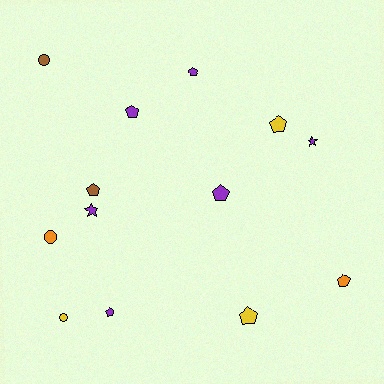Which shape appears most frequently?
Pentagon, with 8 objects.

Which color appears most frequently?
Purple, with 6 objects.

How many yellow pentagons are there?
There are 2 yellow pentagons.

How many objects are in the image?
There are 13 objects.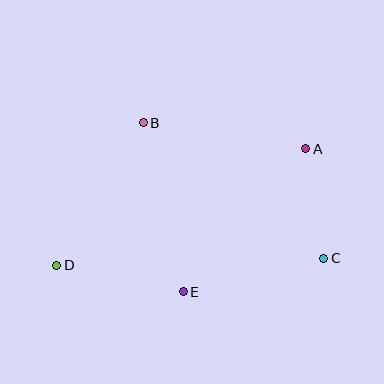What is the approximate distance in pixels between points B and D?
The distance between B and D is approximately 167 pixels.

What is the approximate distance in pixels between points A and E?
The distance between A and E is approximately 188 pixels.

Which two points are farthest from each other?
Points A and D are farthest from each other.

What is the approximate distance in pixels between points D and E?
The distance between D and E is approximately 129 pixels.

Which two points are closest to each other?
Points A and C are closest to each other.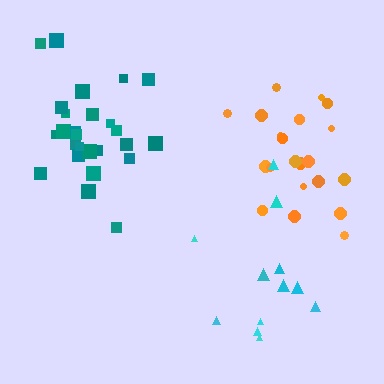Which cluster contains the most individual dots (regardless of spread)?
Teal (26).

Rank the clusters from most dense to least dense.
teal, orange, cyan.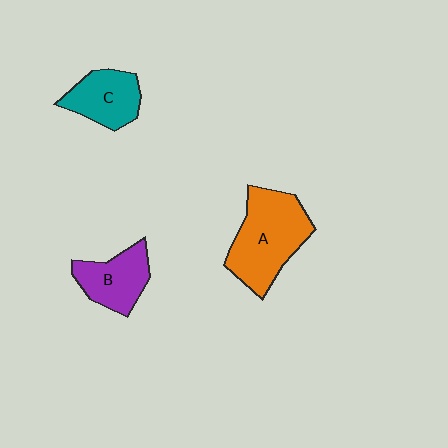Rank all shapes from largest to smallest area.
From largest to smallest: A (orange), B (purple), C (teal).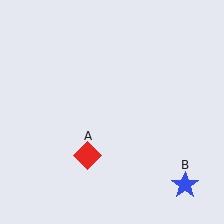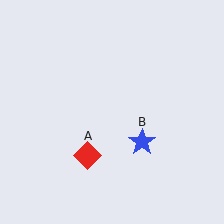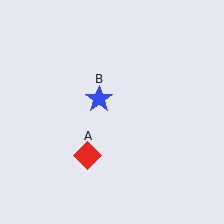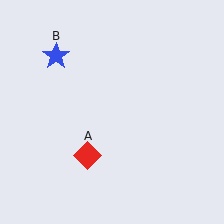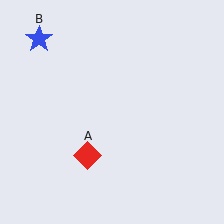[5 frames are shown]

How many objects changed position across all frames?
1 object changed position: blue star (object B).